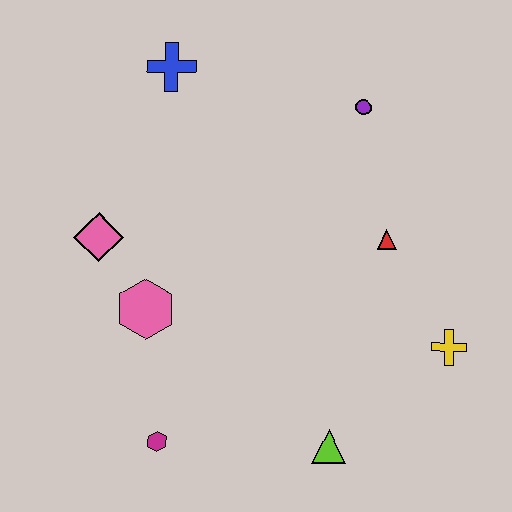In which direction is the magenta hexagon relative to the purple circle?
The magenta hexagon is below the purple circle.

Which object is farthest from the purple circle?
The magenta hexagon is farthest from the purple circle.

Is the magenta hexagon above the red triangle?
No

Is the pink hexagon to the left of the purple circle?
Yes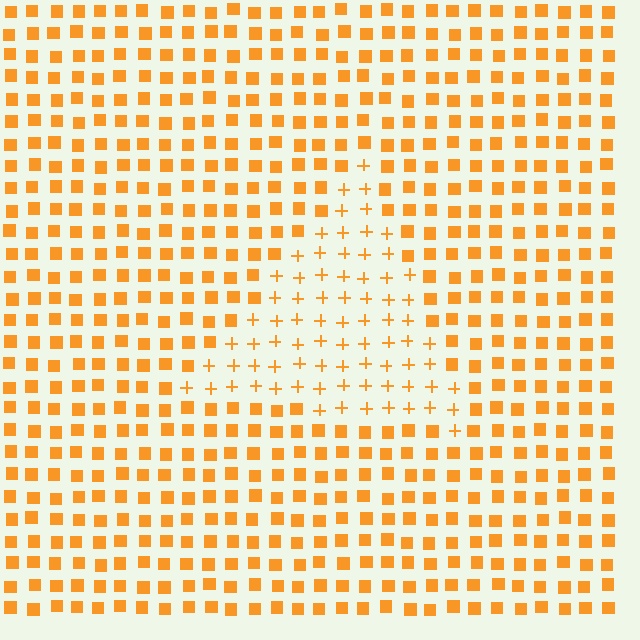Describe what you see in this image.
The image is filled with small orange elements arranged in a uniform grid. A triangle-shaped region contains plus signs, while the surrounding area contains squares. The boundary is defined purely by the change in element shape.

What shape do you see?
I see a triangle.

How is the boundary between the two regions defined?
The boundary is defined by a change in element shape: plus signs inside vs. squares outside. All elements share the same color and spacing.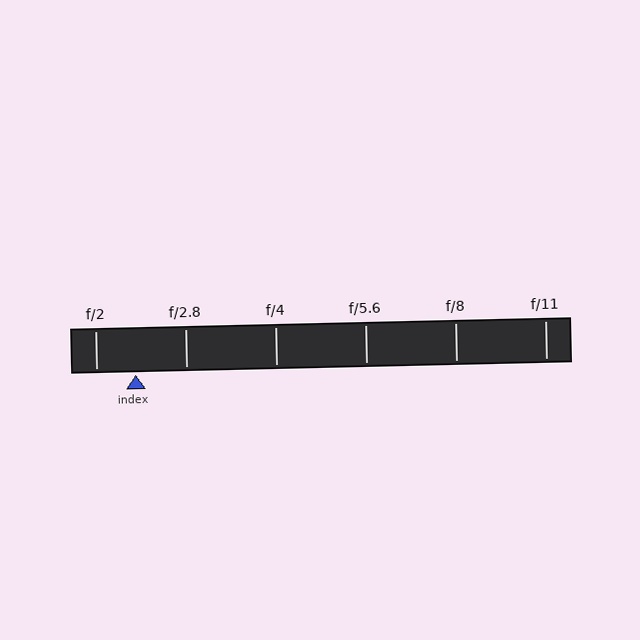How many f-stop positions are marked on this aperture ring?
There are 6 f-stop positions marked.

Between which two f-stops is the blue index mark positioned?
The index mark is between f/2 and f/2.8.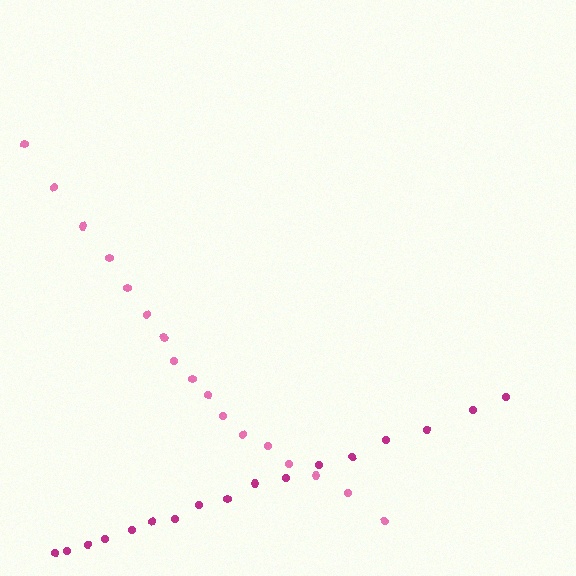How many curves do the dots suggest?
There are 2 distinct paths.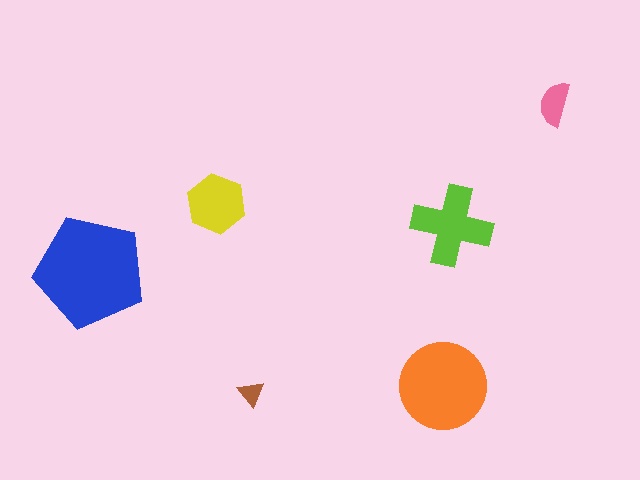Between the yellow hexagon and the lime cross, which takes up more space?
The lime cross.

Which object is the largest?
The blue pentagon.